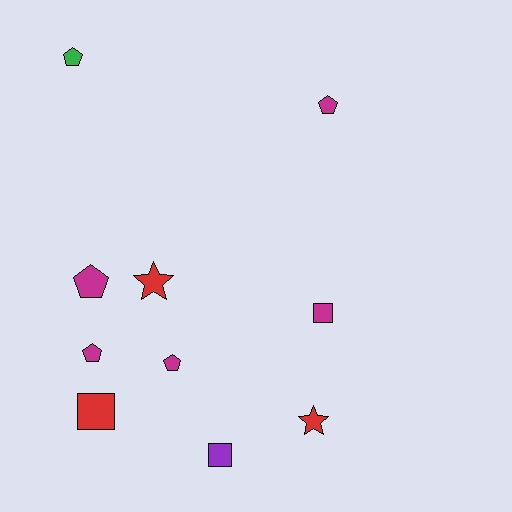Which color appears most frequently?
Magenta, with 5 objects.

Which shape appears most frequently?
Pentagon, with 5 objects.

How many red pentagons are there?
There are no red pentagons.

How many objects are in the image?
There are 10 objects.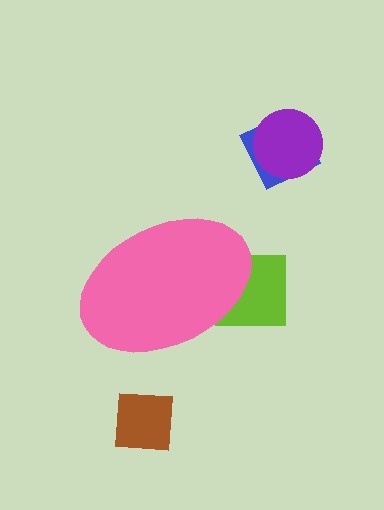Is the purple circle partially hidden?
No, the purple circle is fully visible.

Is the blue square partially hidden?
No, the blue square is fully visible.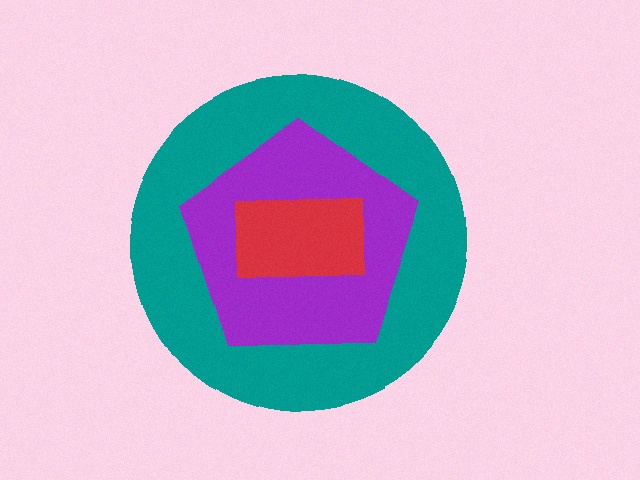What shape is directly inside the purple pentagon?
The red rectangle.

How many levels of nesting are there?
3.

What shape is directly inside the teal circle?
The purple pentagon.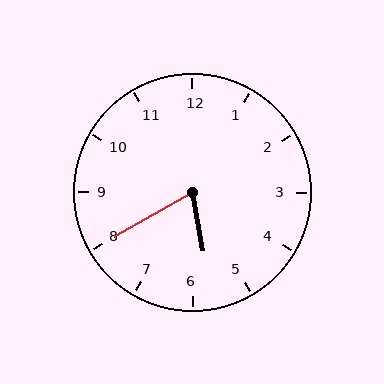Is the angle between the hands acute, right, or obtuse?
It is acute.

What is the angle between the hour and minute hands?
Approximately 70 degrees.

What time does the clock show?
5:40.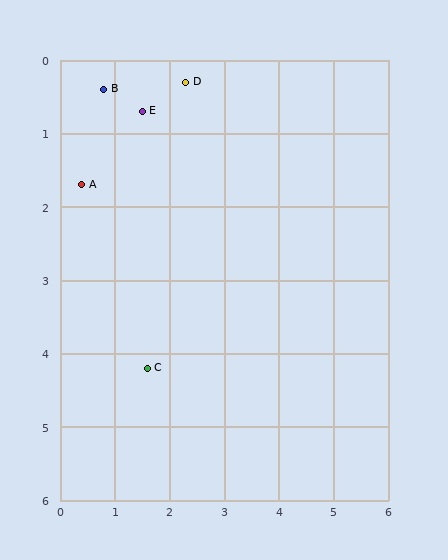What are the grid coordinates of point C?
Point C is at approximately (1.6, 4.2).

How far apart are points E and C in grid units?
Points E and C are about 3.5 grid units apart.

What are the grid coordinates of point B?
Point B is at approximately (0.8, 0.4).